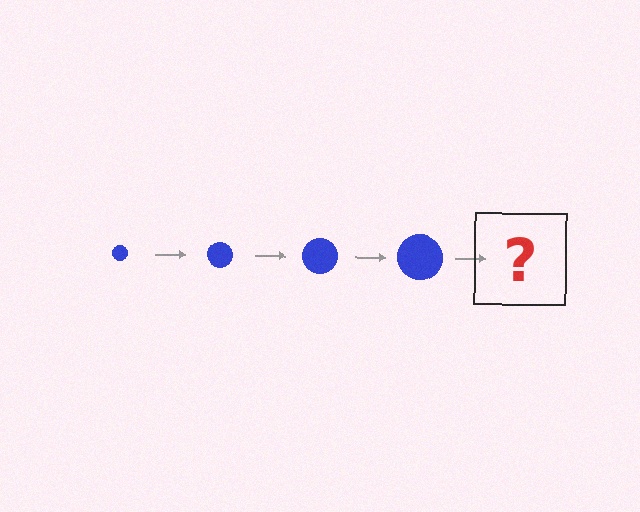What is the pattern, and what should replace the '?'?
The pattern is that the circle gets progressively larger each step. The '?' should be a blue circle, larger than the previous one.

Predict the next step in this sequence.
The next step is a blue circle, larger than the previous one.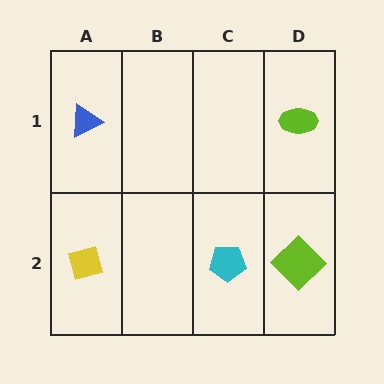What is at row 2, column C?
A cyan pentagon.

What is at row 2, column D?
A lime diamond.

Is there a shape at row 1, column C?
No, that cell is empty.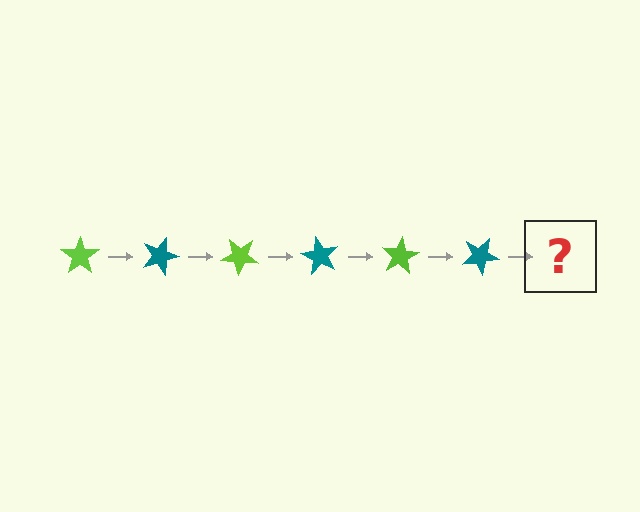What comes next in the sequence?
The next element should be a lime star, rotated 120 degrees from the start.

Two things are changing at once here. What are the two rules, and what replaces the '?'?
The two rules are that it rotates 20 degrees each step and the color cycles through lime and teal. The '?' should be a lime star, rotated 120 degrees from the start.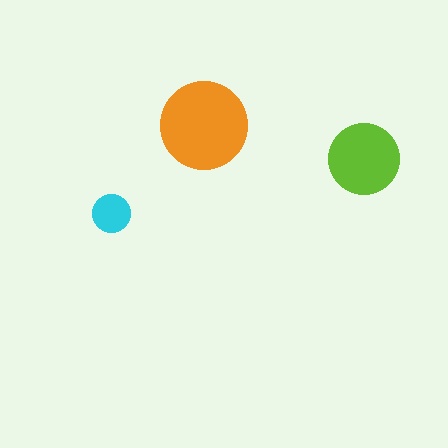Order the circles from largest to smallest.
the orange one, the lime one, the cyan one.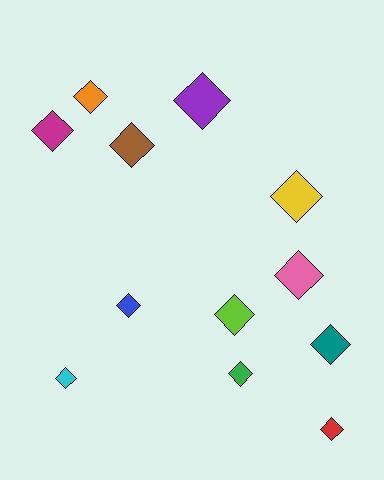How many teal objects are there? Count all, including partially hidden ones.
There is 1 teal object.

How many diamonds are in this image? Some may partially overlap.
There are 12 diamonds.